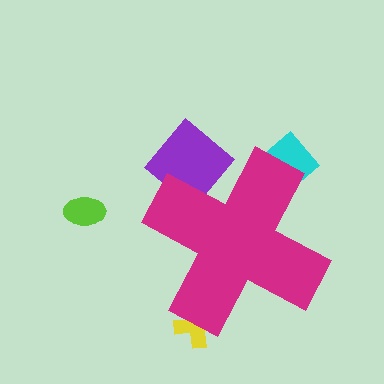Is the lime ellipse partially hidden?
No, the lime ellipse is fully visible.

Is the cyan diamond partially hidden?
Yes, the cyan diamond is partially hidden behind the magenta cross.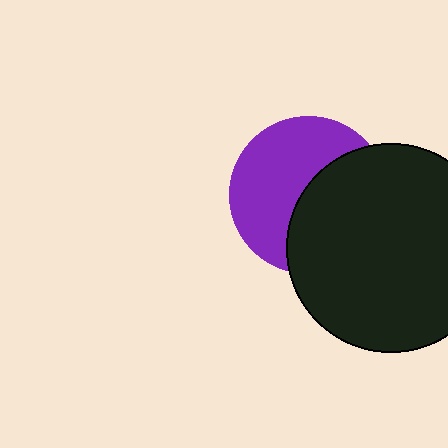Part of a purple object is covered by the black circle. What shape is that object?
It is a circle.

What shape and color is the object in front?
The object in front is a black circle.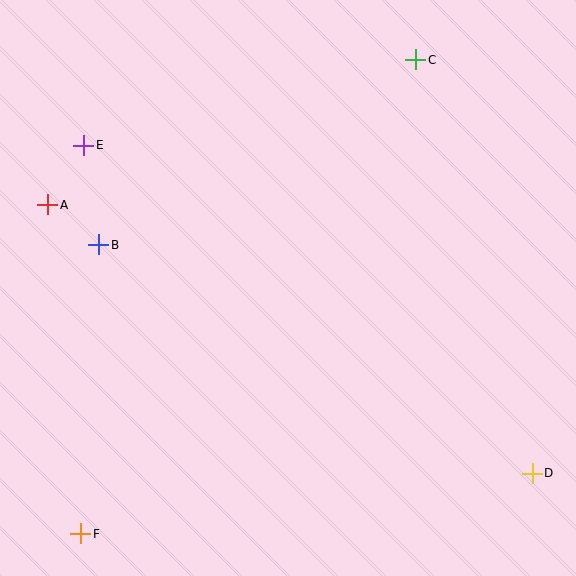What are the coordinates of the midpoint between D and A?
The midpoint between D and A is at (290, 339).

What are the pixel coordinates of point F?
Point F is at (81, 534).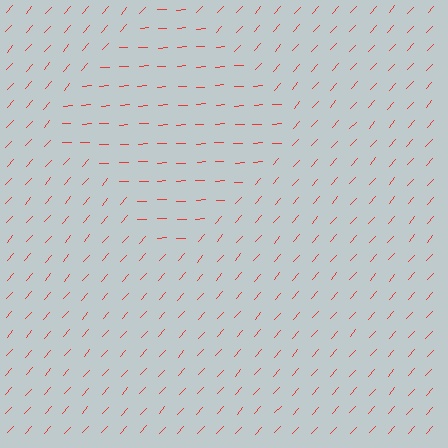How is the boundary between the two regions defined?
The boundary is defined purely by a change in line orientation (approximately 45 degrees difference). All lines are the same color and thickness.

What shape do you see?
I see a diamond.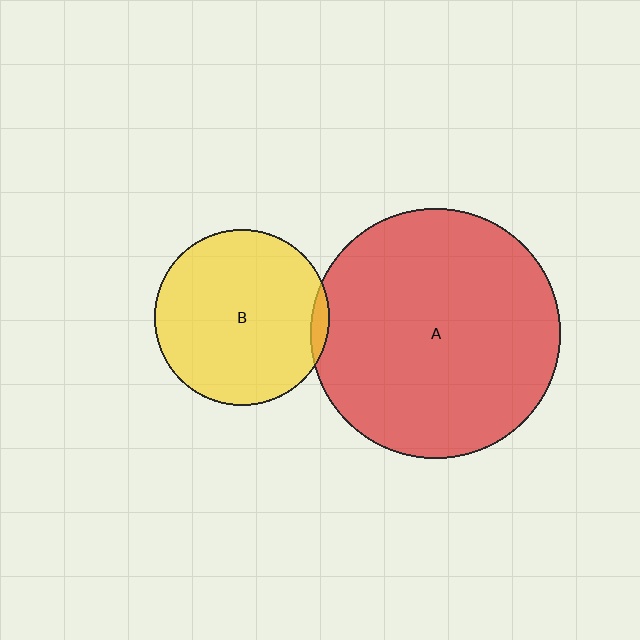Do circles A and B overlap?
Yes.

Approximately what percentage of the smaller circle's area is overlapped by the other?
Approximately 5%.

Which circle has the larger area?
Circle A (red).